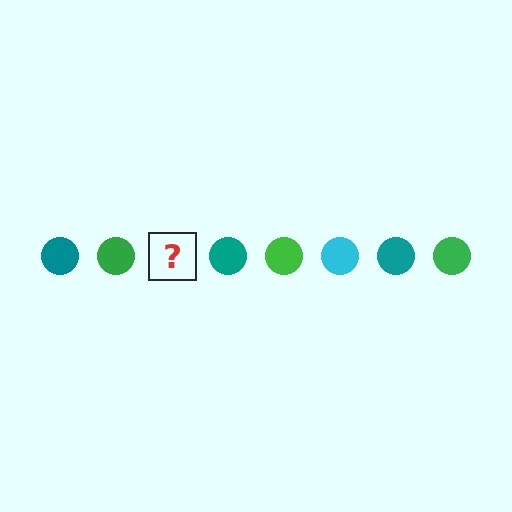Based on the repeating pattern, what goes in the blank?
The blank should be a cyan circle.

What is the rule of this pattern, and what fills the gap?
The rule is that the pattern cycles through teal, green, cyan circles. The gap should be filled with a cyan circle.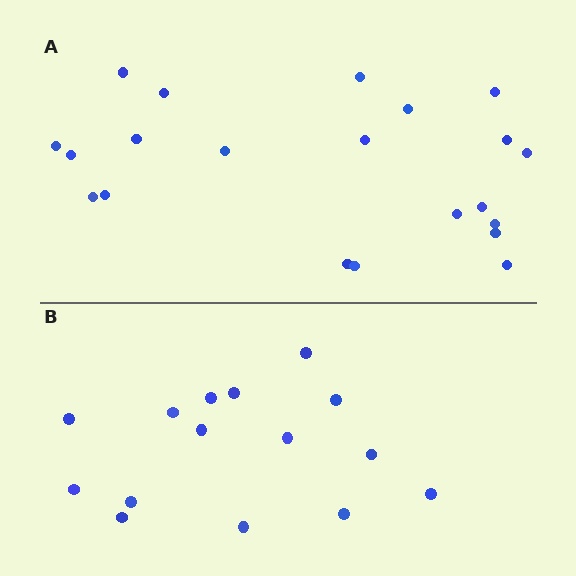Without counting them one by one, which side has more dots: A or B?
Region A (the top region) has more dots.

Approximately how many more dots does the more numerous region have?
Region A has about 6 more dots than region B.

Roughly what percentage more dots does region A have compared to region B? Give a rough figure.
About 40% more.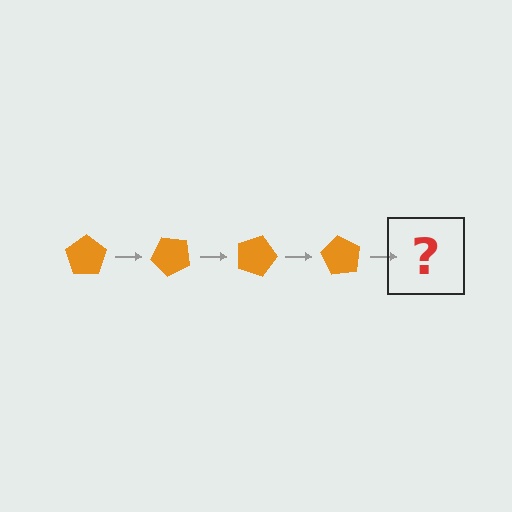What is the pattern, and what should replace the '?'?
The pattern is that the pentagon rotates 45 degrees each step. The '?' should be an orange pentagon rotated 180 degrees.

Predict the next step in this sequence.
The next step is an orange pentagon rotated 180 degrees.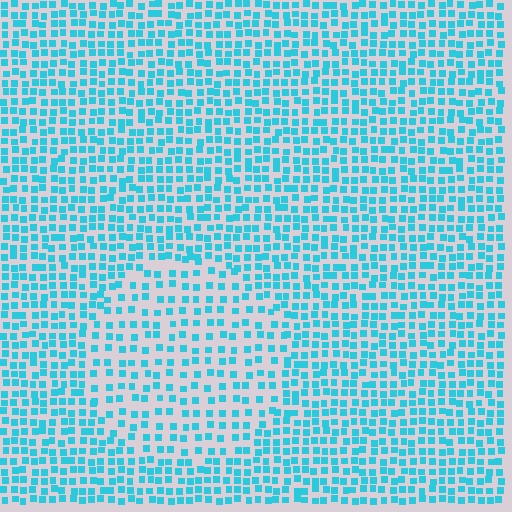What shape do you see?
I see a circle.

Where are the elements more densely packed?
The elements are more densely packed outside the circle boundary.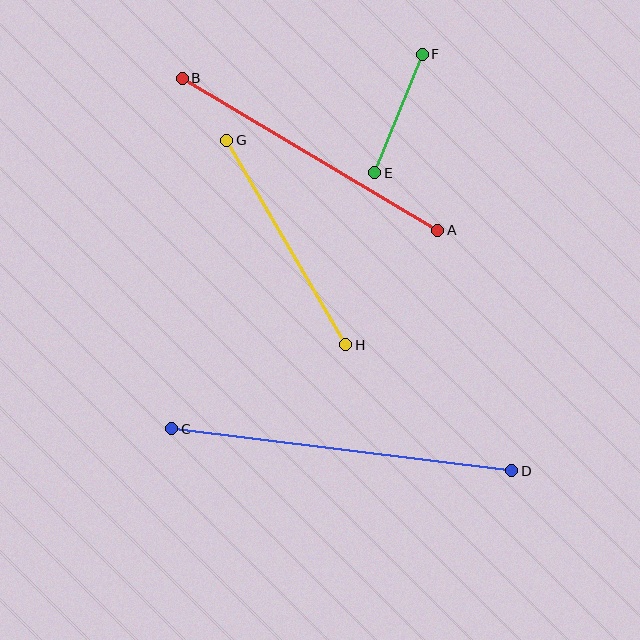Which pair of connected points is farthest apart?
Points C and D are farthest apart.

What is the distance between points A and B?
The distance is approximately 297 pixels.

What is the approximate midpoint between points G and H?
The midpoint is at approximately (286, 243) pixels.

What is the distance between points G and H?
The distance is approximately 237 pixels.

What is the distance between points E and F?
The distance is approximately 127 pixels.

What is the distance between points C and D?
The distance is approximately 343 pixels.